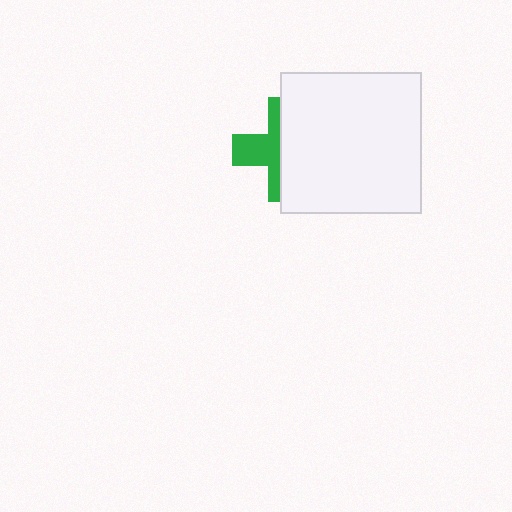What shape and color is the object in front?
The object in front is a white square.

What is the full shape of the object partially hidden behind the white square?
The partially hidden object is a green cross.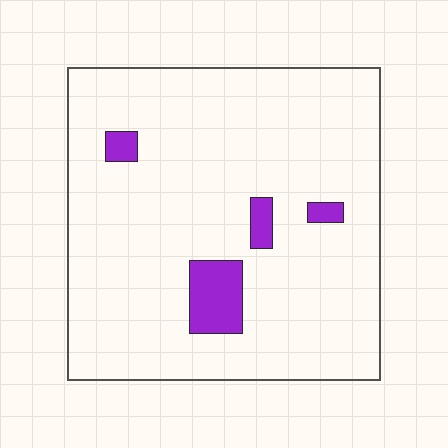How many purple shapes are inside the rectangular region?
4.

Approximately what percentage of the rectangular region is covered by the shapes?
Approximately 5%.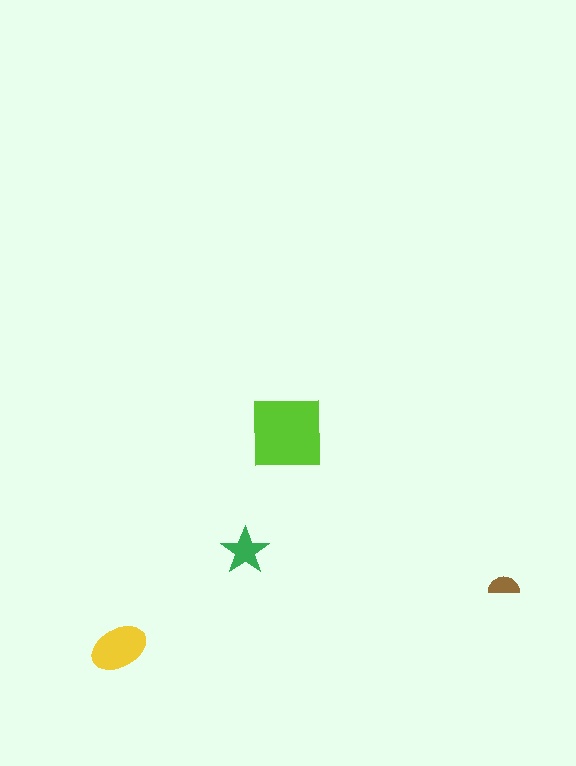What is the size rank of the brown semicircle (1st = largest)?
4th.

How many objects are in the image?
There are 4 objects in the image.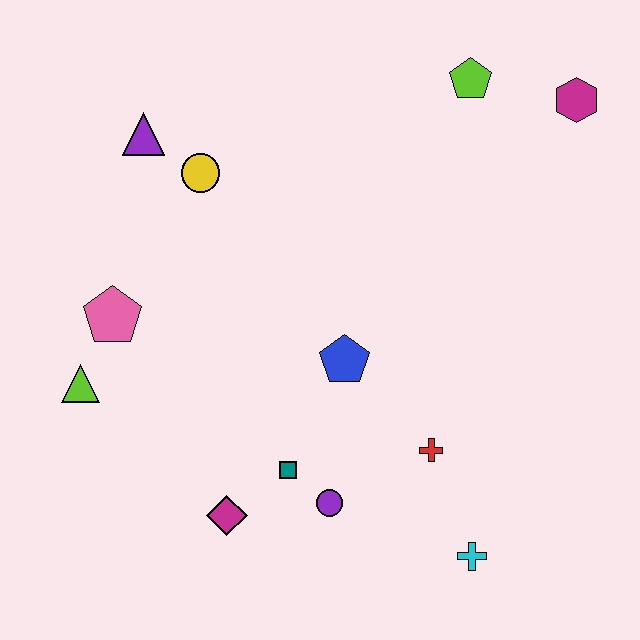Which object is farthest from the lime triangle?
The magenta hexagon is farthest from the lime triangle.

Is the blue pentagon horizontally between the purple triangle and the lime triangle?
No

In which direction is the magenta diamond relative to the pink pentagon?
The magenta diamond is below the pink pentagon.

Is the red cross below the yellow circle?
Yes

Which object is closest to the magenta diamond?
The teal square is closest to the magenta diamond.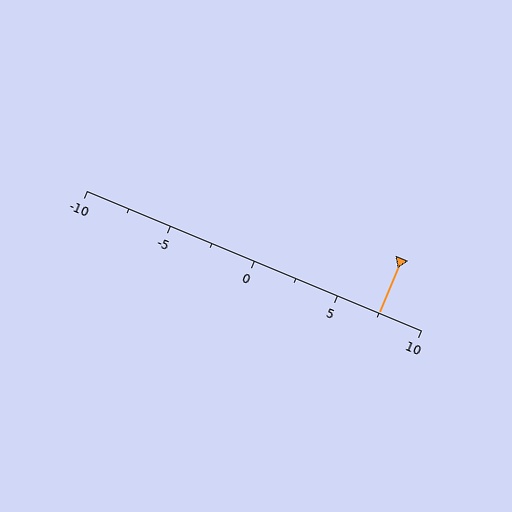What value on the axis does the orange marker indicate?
The marker indicates approximately 7.5.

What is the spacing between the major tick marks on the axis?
The major ticks are spaced 5 apart.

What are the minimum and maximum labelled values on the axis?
The axis runs from -10 to 10.